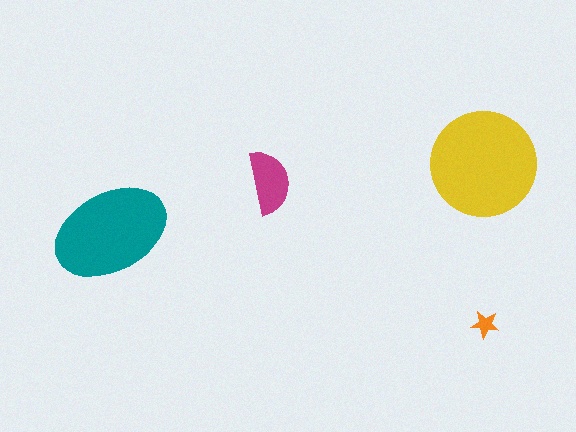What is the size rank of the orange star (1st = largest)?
4th.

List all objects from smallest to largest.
The orange star, the magenta semicircle, the teal ellipse, the yellow circle.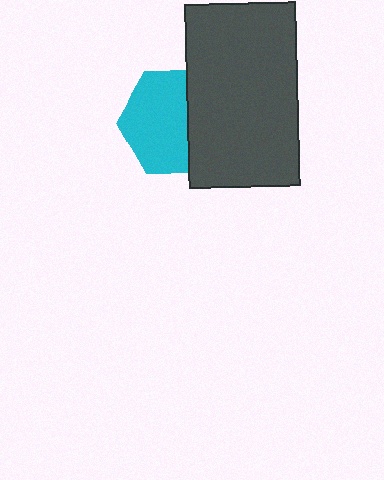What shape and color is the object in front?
The object in front is a dark gray rectangle.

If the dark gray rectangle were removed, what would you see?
You would see the complete cyan hexagon.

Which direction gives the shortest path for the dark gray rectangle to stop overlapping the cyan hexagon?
Moving right gives the shortest separation.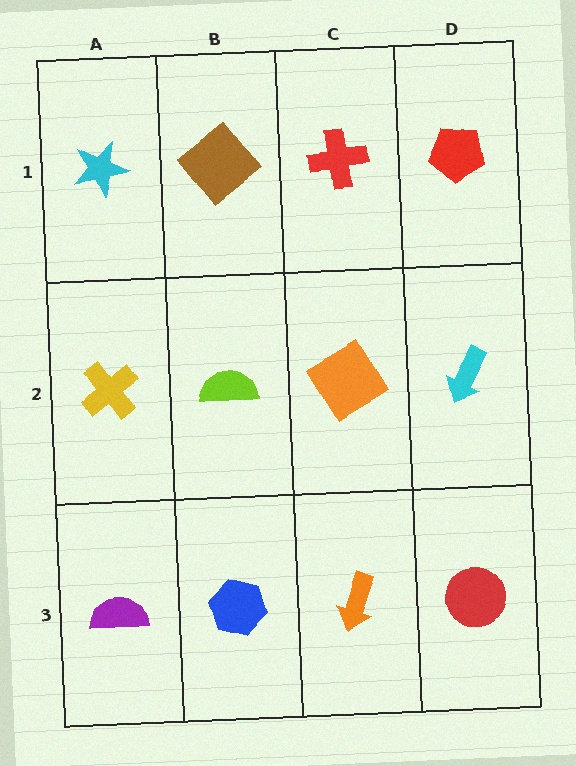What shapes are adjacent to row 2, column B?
A brown diamond (row 1, column B), a blue hexagon (row 3, column B), a yellow cross (row 2, column A), an orange diamond (row 2, column C).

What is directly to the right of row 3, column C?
A red circle.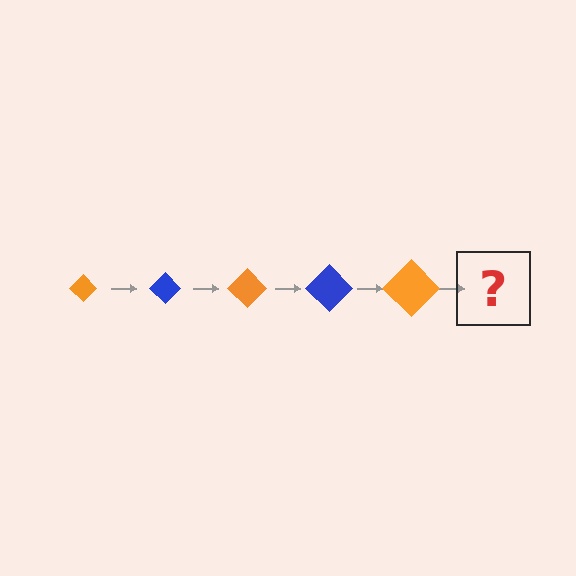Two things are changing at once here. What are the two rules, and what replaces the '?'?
The two rules are that the diamond grows larger each step and the color cycles through orange and blue. The '?' should be a blue diamond, larger than the previous one.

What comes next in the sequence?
The next element should be a blue diamond, larger than the previous one.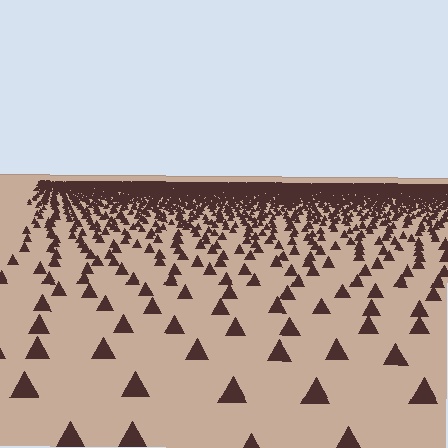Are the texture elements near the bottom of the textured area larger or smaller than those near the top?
Larger. Near the bottom, elements are closer to the viewer and appear at a bigger on-screen size.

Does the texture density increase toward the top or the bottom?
Density increases toward the top.